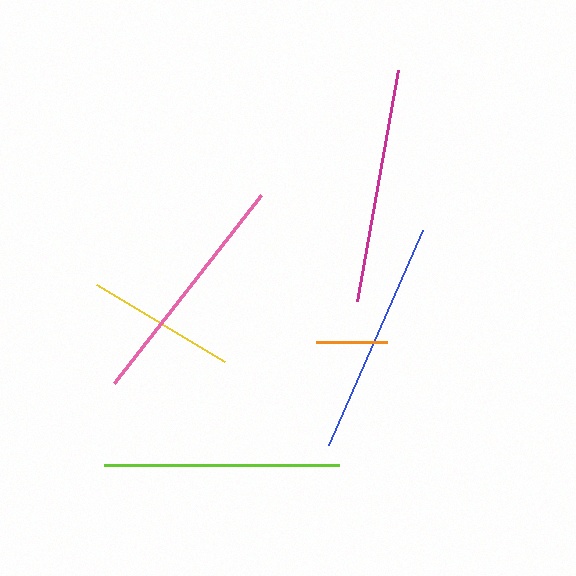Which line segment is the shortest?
The orange line is the shortest at approximately 71 pixels.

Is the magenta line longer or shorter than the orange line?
The magenta line is longer than the orange line.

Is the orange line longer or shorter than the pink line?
The pink line is longer than the orange line.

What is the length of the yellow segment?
The yellow segment is approximately 150 pixels long.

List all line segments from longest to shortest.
From longest to shortest: pink, blue, magenta, lime, yellow, orange.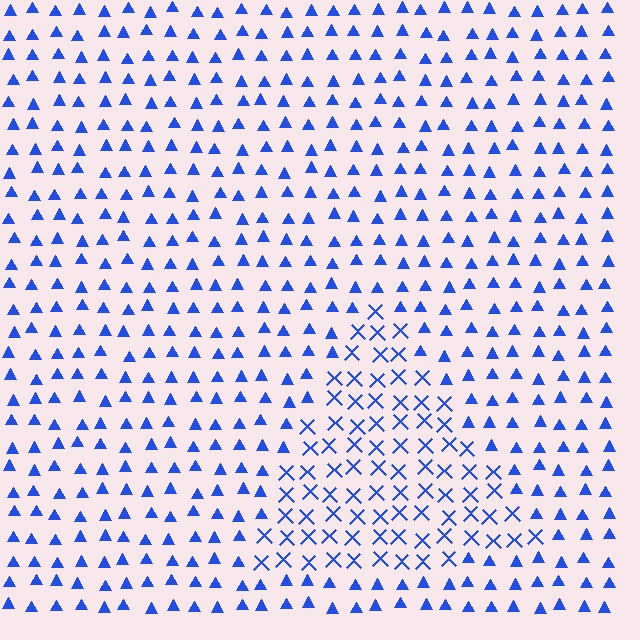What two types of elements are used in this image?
The image uses X marks inside the triangle region and triangles outside it.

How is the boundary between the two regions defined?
The boundary is defined by a change in element shape: X marks inside vs. triangles outside. All elements share the same color and spacing.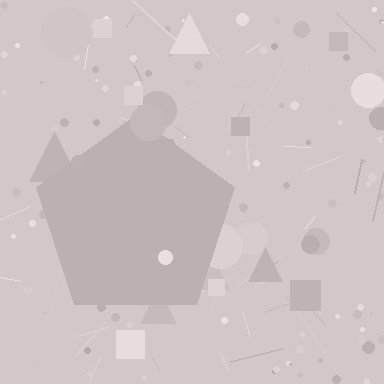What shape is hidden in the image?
A pentagon is hidden in the image.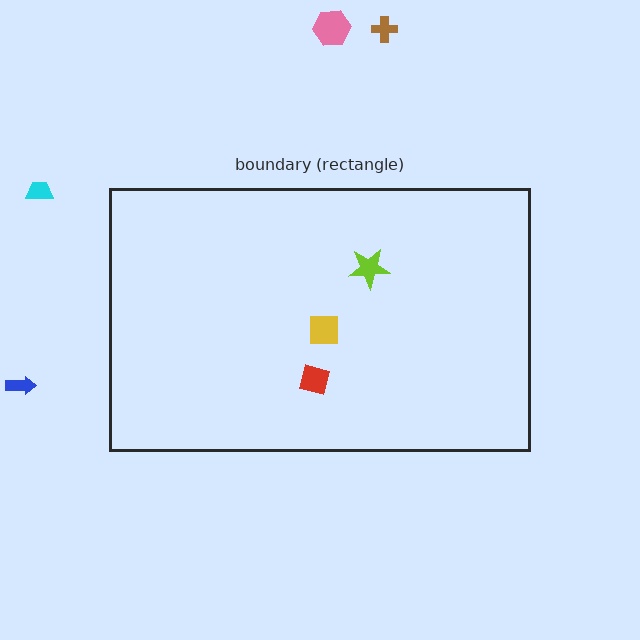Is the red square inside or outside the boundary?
Inside.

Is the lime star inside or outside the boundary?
Inside.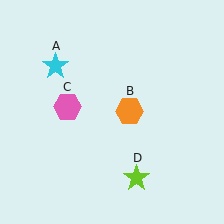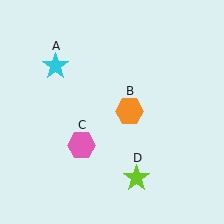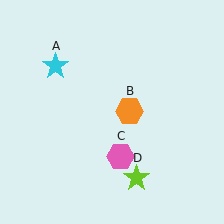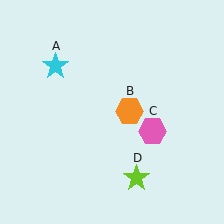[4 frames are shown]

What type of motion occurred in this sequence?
The pink hexagon (object C) rotated counterclockwise around the center of the scene.